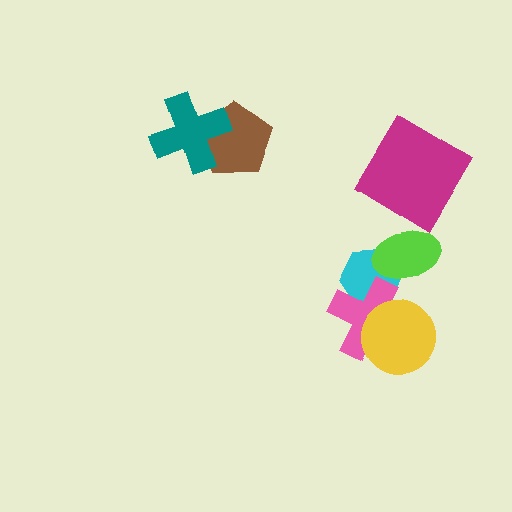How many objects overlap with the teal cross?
1 object overlaps with the teal cross.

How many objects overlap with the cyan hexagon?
2 objects overlap with the cyan hexagon.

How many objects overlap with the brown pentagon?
1 object overlaps with the brown pentagon.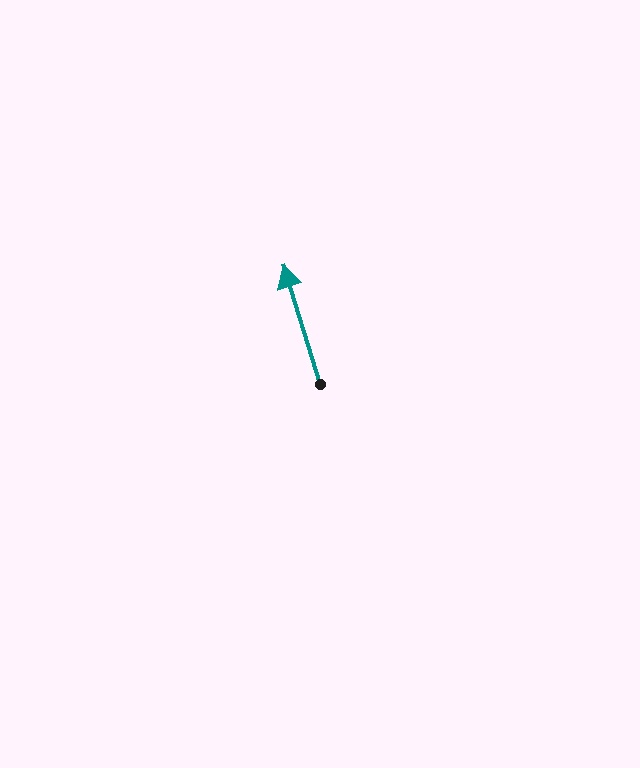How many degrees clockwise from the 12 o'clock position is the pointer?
Approximately 343 degrees.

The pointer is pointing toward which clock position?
Roughly 11 o'clock.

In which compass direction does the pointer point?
North.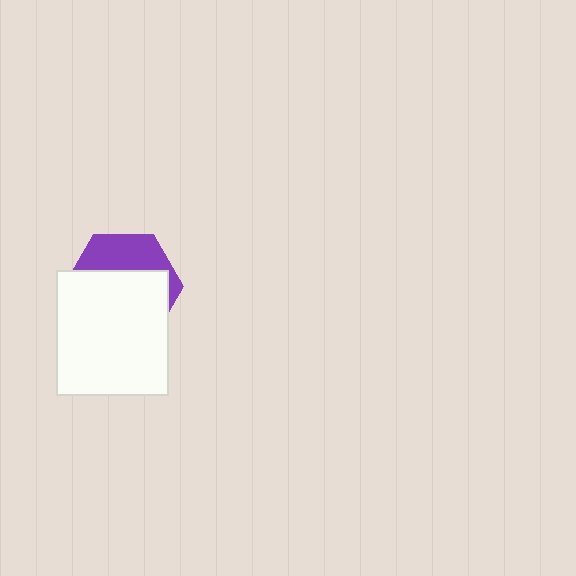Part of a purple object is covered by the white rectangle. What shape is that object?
It is a hexagon.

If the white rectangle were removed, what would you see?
You would see the complete purple hexagon.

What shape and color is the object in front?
The object in front is a white rectangle.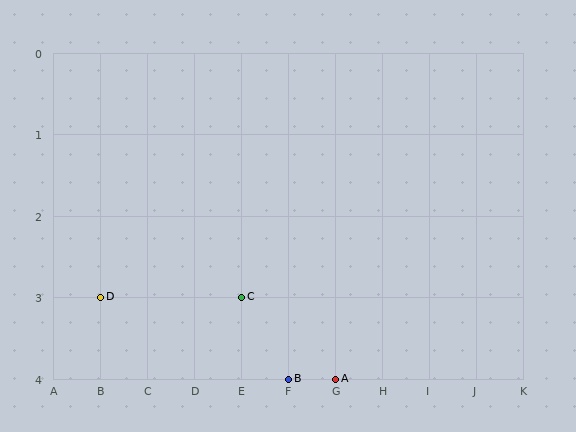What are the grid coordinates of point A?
Point A is at grid coordinates (G, 4).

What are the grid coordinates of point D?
Point D is at grid coordinates (B, 3).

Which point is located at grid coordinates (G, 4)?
Point A is at (G, 4).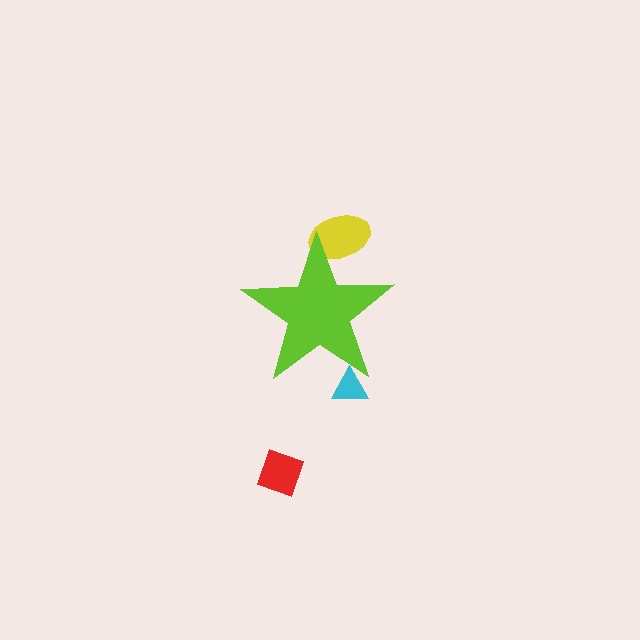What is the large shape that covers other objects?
A lime star.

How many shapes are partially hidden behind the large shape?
2 shapes are partially hidden.